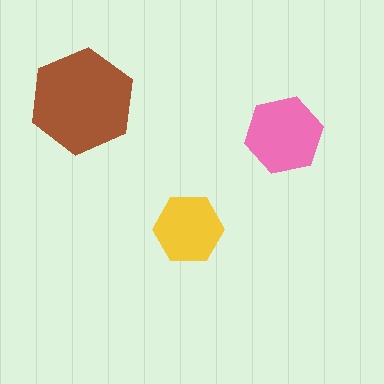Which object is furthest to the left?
The brown hexagon is leftmost.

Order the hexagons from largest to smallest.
the brown one, the pink one, the yellow one.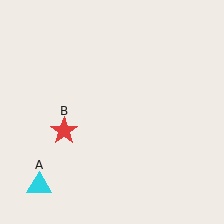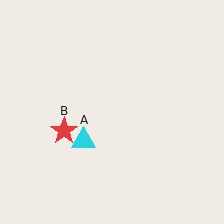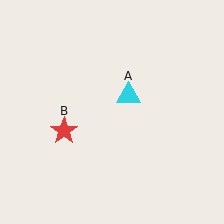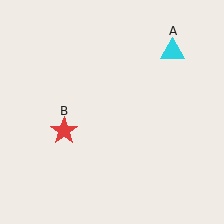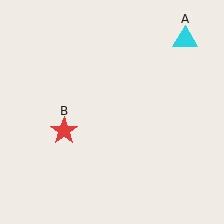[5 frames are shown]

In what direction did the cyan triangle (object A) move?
The cyan triangle (object A) moved up and to the right.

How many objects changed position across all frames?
1 object changed position: cyan triangle (object A).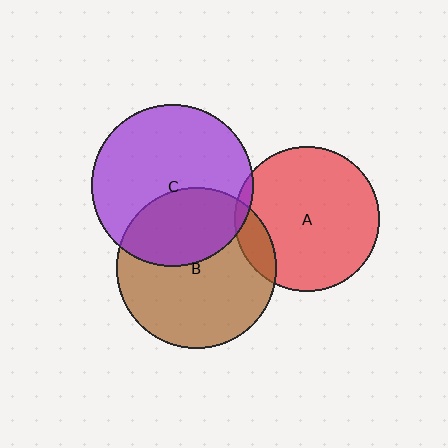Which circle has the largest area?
Circle C (purple).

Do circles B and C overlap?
Yes.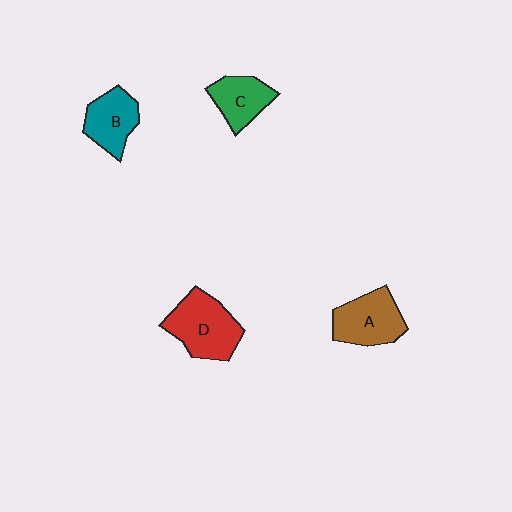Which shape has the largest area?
Shape D (red).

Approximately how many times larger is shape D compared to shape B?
Approximately 1.4 times.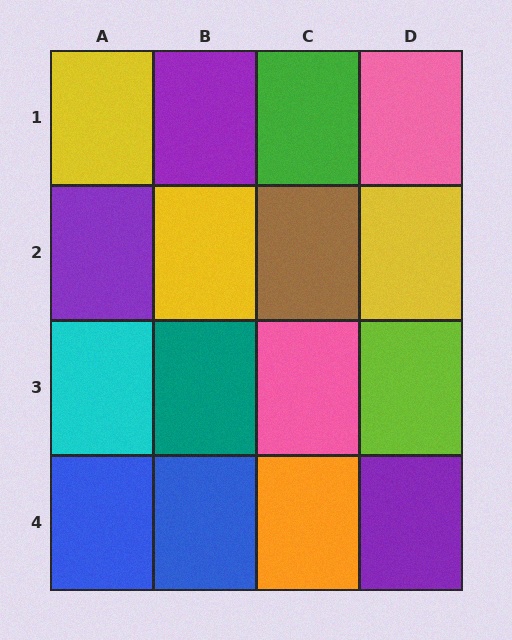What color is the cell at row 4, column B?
Blue.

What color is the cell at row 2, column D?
Yellow.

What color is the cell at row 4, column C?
Orange.